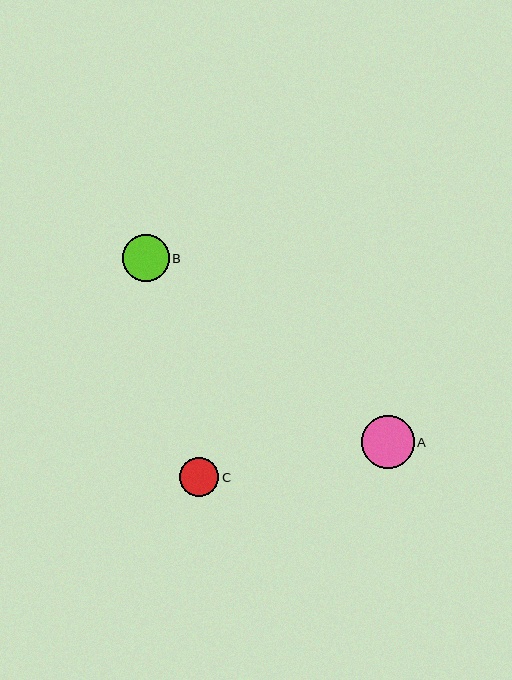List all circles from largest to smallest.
From largest to smallest: A, B, C.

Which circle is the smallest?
Circle C is the smallest with a size of approximately 39 pixels.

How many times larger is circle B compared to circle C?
Circle B is approximately 1.2 times the size of circle C.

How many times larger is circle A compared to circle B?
Circle A is approximately 1.1 times the size of circle B.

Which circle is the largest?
Circle A is the largest with a size of approximately 53 pixels.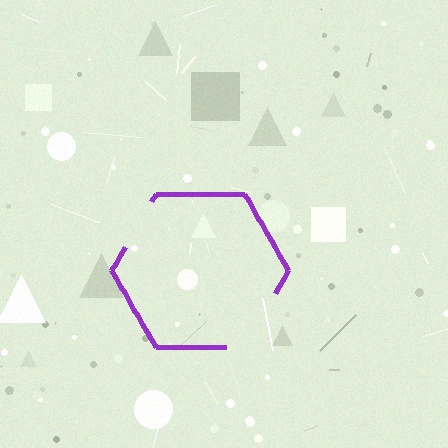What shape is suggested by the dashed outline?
The dashed outline suggests a hexagon.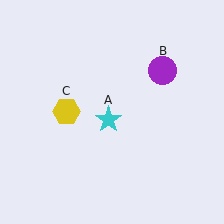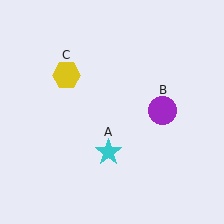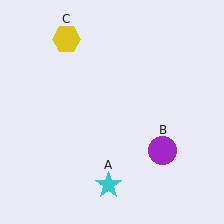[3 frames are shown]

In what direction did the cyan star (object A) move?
The cyan star (object A) moved down.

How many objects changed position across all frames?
3 objects changed position: cyan star (object A), purple circle (object B), yellow hexagon (object C).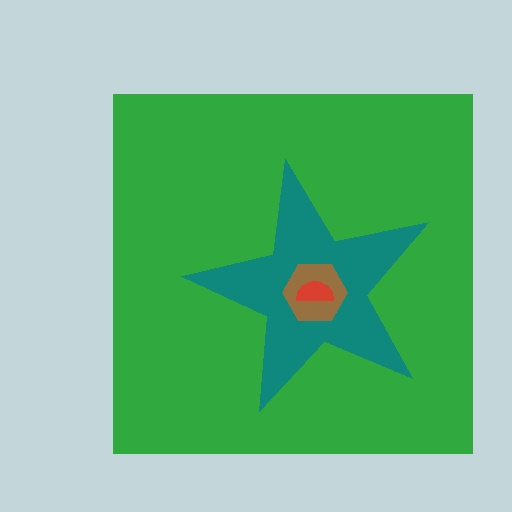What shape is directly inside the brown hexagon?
The red semicircle.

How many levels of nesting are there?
4.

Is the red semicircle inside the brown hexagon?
Yes.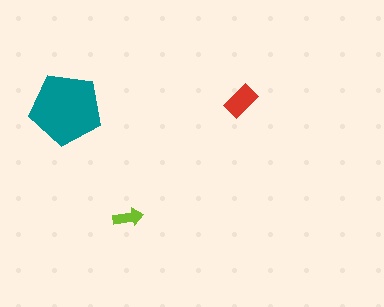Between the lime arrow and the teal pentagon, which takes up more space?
The teal pentagon.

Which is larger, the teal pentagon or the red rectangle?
The teal pentagon.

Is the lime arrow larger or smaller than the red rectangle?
Smaller.